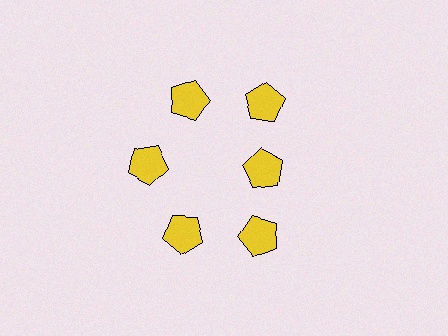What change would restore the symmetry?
The symmetry would be restored by moving it outward, back onto the ring so that all 6 pentagons sit at equal angles and equal distance from the center.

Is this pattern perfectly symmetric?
No. The 6 yellow pentagons are arranged in a ring, but one element near the 3 o'clock position is pulled inward toward the center, breaking the 6-fold rotational symmetry.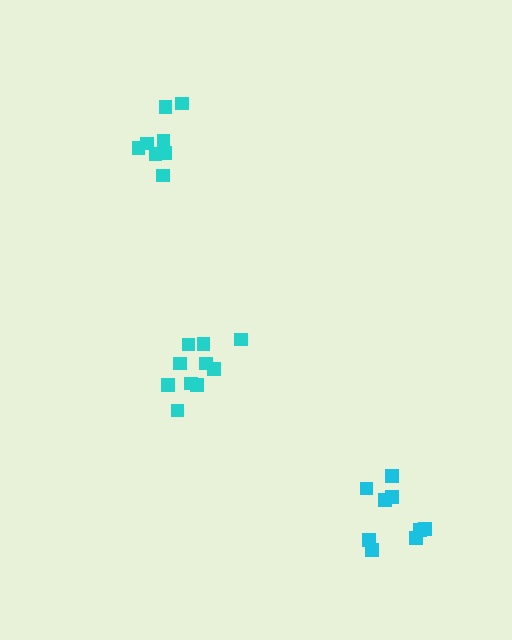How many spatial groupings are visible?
There are 3 spatial groupings.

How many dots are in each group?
Group 1: 10 dots, Group 2: 9 dots, Group 3: 8 dots (27 total).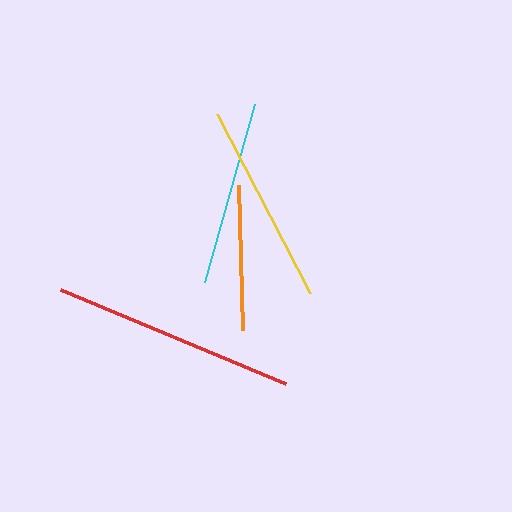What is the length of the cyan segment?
The cyan segment is approximately 185 pixels long.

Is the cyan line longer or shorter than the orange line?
The cyan line is longer than the orange line.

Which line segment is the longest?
The red line is the longest at approximately 244 pixels.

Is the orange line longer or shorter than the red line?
The red line is longer than the orange line.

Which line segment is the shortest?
The orange line is the shortest at approximately 144 pixels.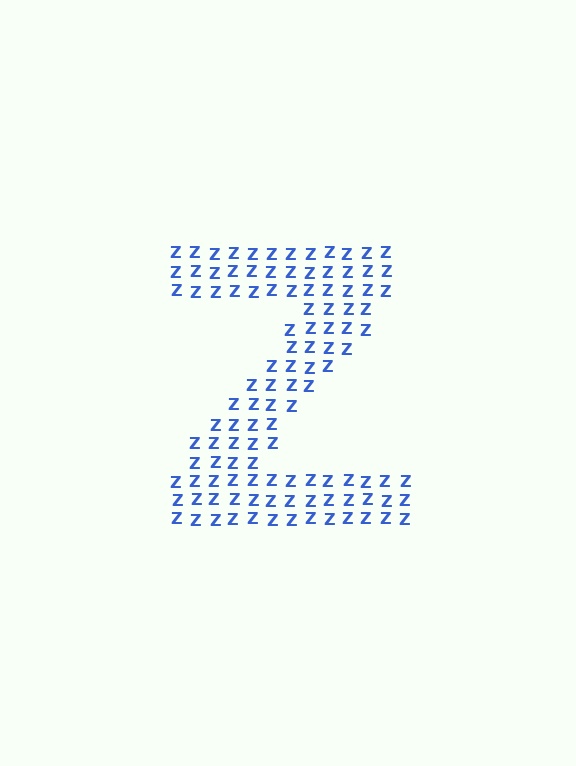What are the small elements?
The small elements are letter Z's.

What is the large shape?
The large shape is the letter Z.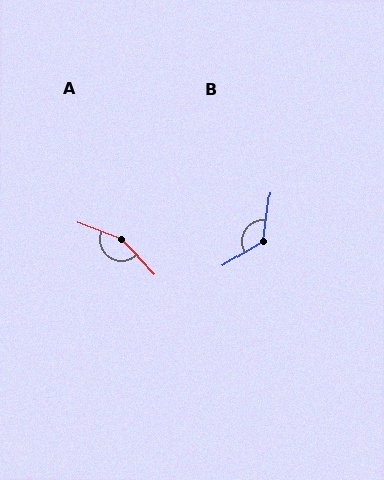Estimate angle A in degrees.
Approximately 154 degrees.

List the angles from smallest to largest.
B (129°), A (154°).